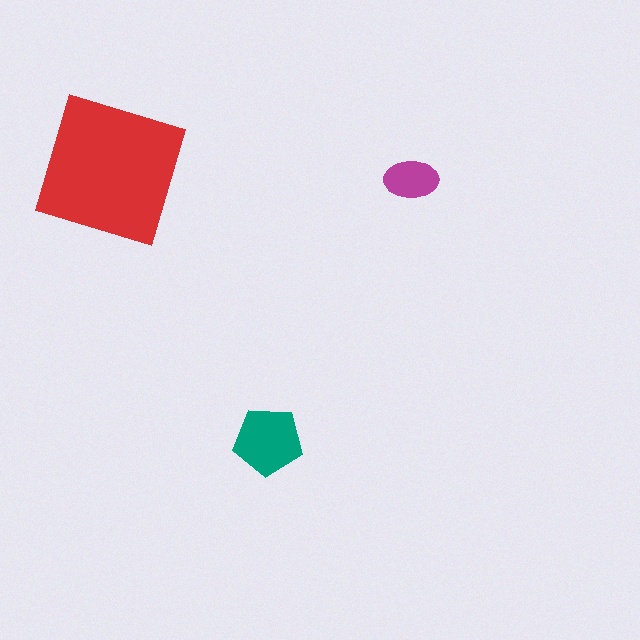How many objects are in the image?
There are 3 objects in the image.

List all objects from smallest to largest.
The magenta ellipse, the teal pentagon, the red square.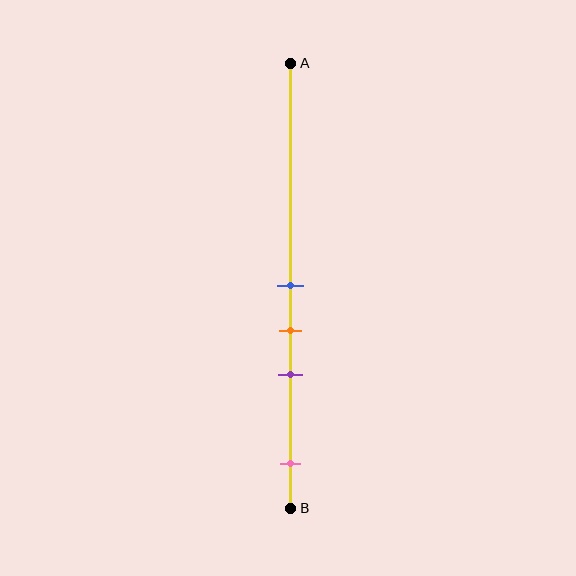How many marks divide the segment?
There are 4 marks dividing the segment.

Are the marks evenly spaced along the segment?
No, the marks are not evenly spaced.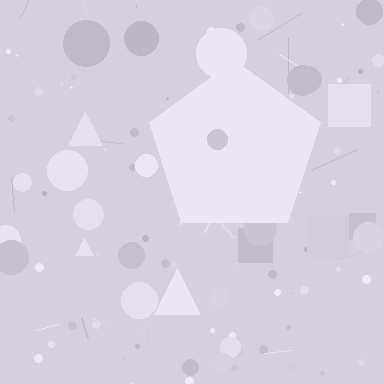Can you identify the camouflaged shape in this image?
The camouflaged shape is a pentagon.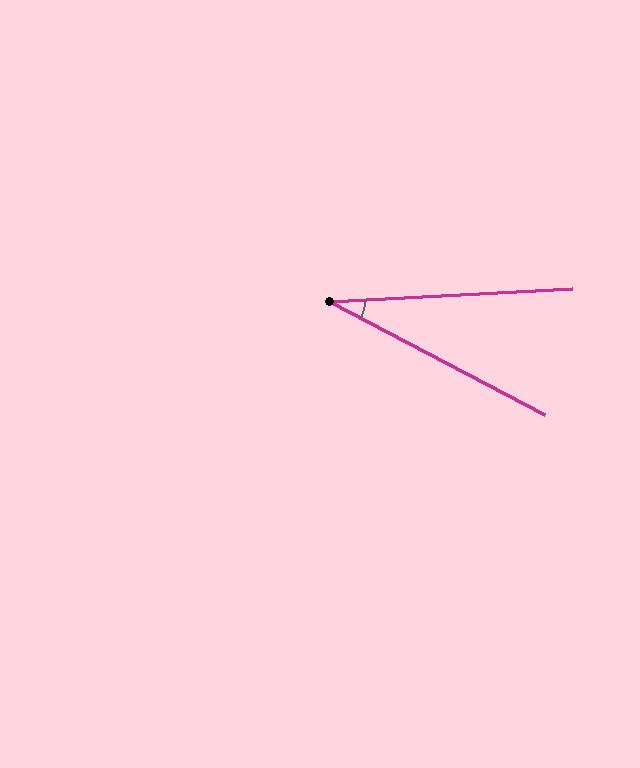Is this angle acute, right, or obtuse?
It is acute.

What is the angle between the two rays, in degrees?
Approximately 31 degrees.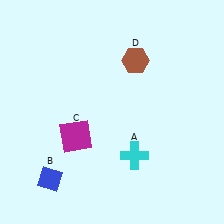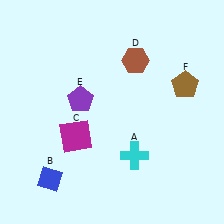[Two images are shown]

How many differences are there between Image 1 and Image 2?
There are 2 differences between the two images.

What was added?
A purple pentagon (E), a brown pentagon (F) were added in Image 2.